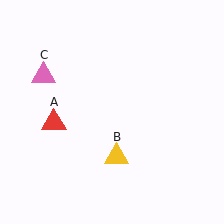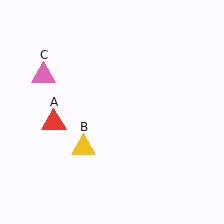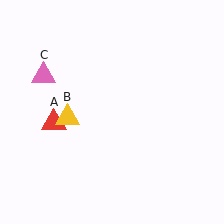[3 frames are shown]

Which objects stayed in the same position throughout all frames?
Red triangle (object A) and pink triangle (object C) remained stationary.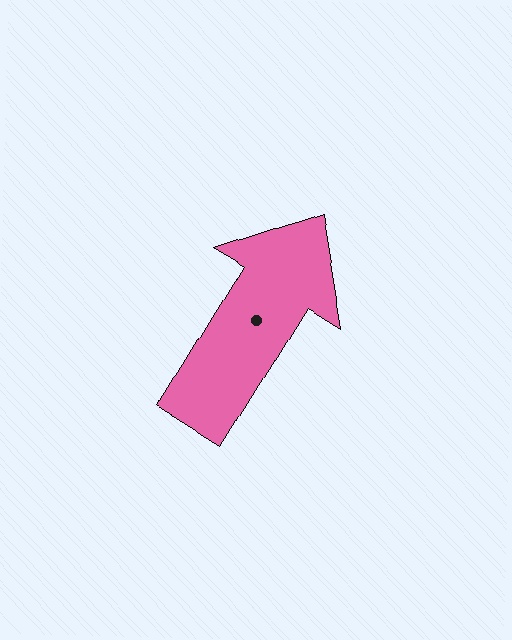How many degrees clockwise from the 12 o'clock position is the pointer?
Approximately 31 degrees.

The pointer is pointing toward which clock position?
Roughly 1 o'clock.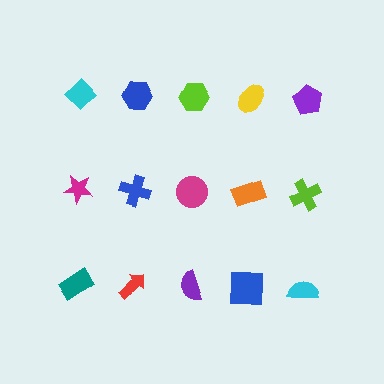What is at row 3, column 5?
A cyan semicircle.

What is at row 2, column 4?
An orange rectangle.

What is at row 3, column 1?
A teal rectangle.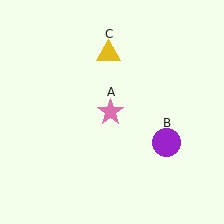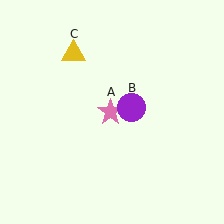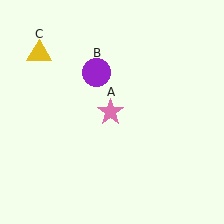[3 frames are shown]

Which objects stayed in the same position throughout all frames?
Pink star (object A) remained stationary.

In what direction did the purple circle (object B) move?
The purple circle (object B) moved up and to the left.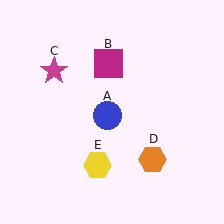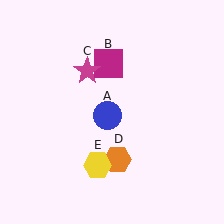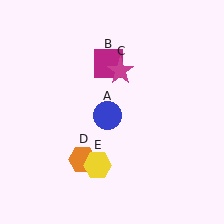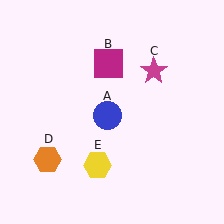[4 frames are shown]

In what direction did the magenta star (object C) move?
The magenta star (object C) moved right.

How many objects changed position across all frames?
2 objects changed position: magenta star (object C), orange hexagon (object D).